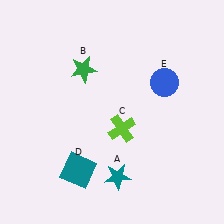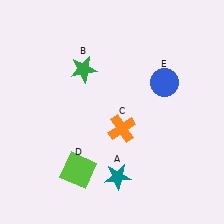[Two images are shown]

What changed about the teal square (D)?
In Image 1, D is teal. In Image 2, it changed to lime.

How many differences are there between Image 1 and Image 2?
There are 2 differences between the two images.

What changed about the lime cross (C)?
In Image 1, C is lime. In Image 2, it changed to orange.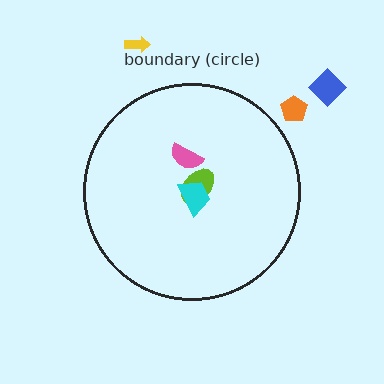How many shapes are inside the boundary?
3 inside, 3 outside.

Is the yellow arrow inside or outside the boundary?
Outside.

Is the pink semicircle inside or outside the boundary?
Inside.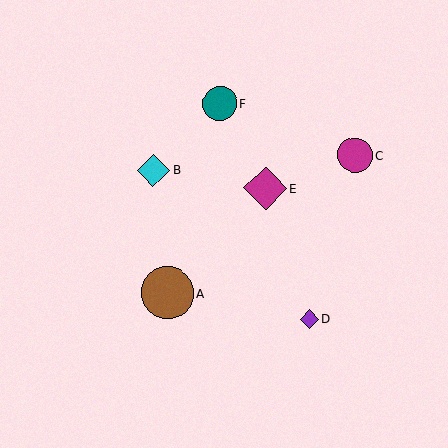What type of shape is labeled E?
Shape E is a magenta diamond.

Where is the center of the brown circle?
The center of the brown circle is at (168, 293).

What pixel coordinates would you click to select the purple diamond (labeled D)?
Click at (309, 319) to select the purple diamond D.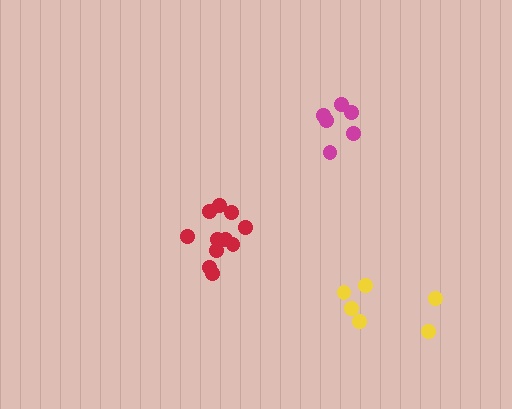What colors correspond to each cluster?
The clusters are colored: yellow, red, magenta.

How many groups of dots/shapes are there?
There are 3 groups.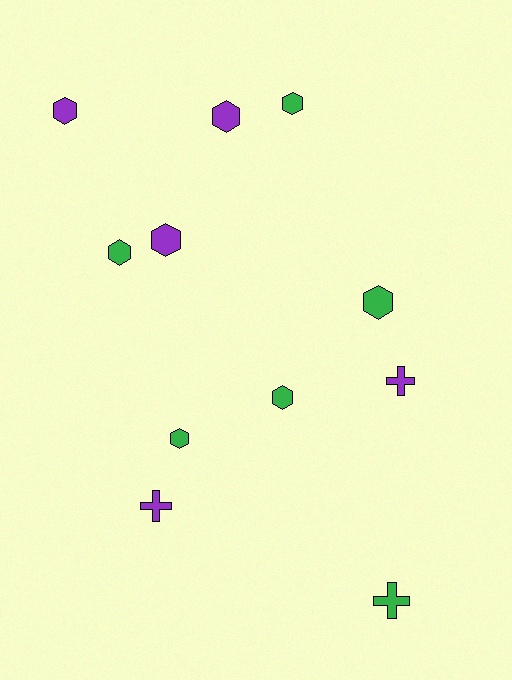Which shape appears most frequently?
Hexagon, with 8 objects.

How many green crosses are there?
There is 1 green cross.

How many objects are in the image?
There are 11 objects.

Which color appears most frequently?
Green, with 6 objects.